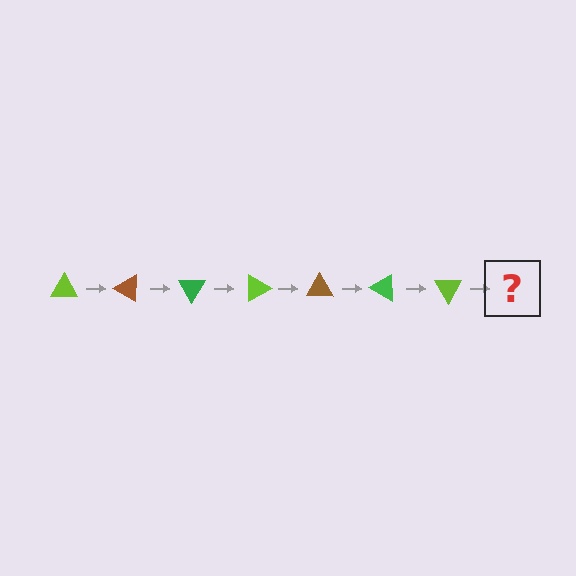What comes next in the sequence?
The next element should be a brown triangle, rotated 210 degrees from the start.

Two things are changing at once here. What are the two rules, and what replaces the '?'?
The two rules are that it rotates 30 degrees each step and the color cycles through lime, brown, and green. The '?' should be a brown triangle, rotated 210 degrees from the start.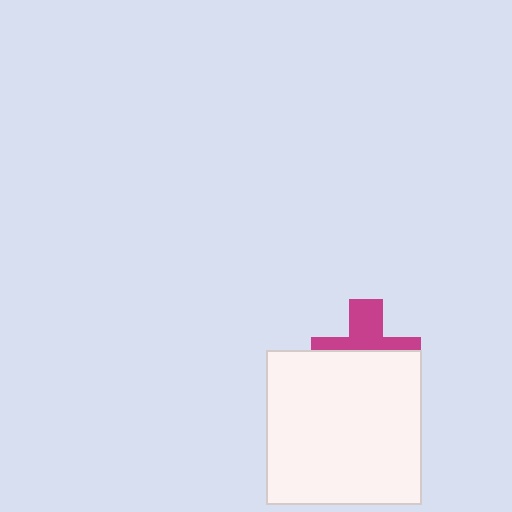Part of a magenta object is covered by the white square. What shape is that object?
It is a cross.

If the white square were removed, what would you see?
You would see the complete magenta cross.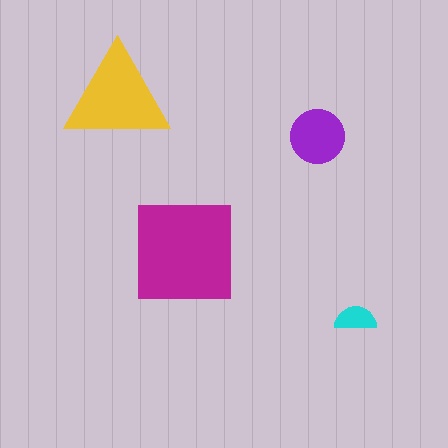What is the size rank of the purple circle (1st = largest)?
3rd.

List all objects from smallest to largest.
The cyan semicircle, the purple circle, the yellow triangle, the magenta square.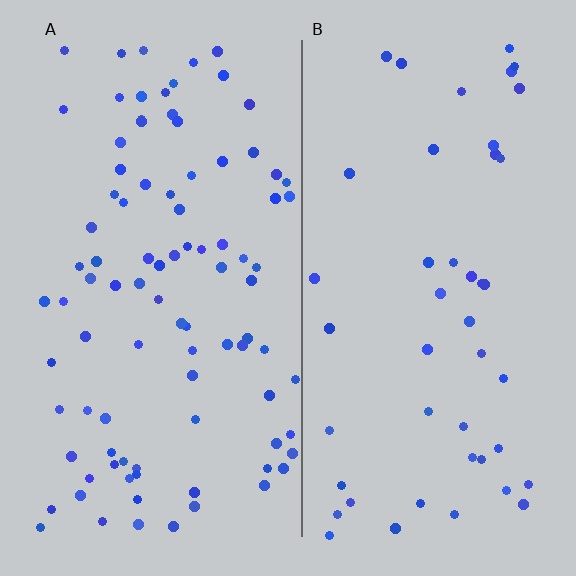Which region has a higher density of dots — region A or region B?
A (the left).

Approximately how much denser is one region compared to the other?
Approximately 2.0× — region A over region B.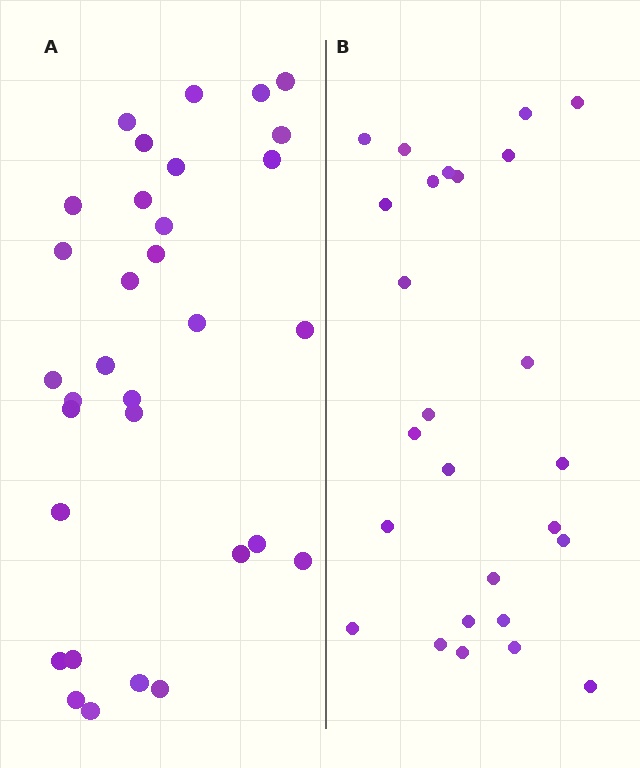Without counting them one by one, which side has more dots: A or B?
Region A (the left region) has more dots.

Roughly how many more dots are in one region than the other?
Region A has about 6 more dots than region B.